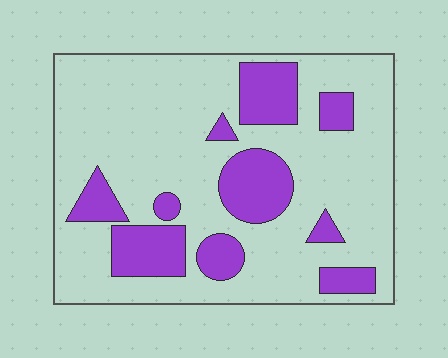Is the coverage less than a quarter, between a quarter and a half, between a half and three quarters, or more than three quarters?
Less than a quarter.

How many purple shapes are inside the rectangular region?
10.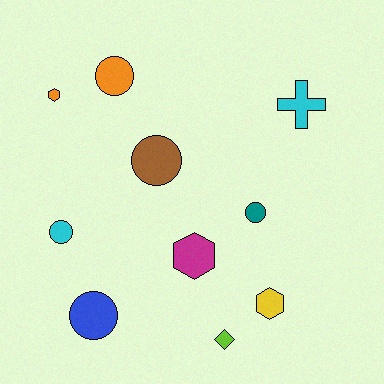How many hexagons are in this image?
There are 3 hexagons.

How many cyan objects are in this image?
There are 2 cyan objects.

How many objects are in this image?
There are 10 objects.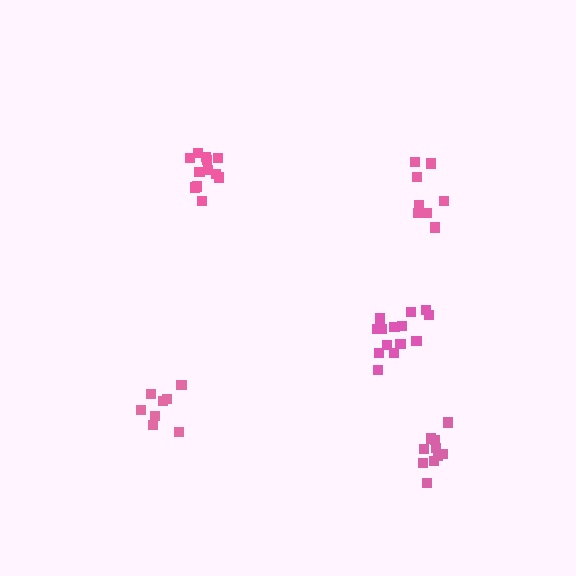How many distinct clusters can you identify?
There are 5 distinct clusters.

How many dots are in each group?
Group 1: 8 dots, Group 2: 12 dots, Group 3: 8 dots, Group 4: 14 dots, Group 5: 10 dots (52 total).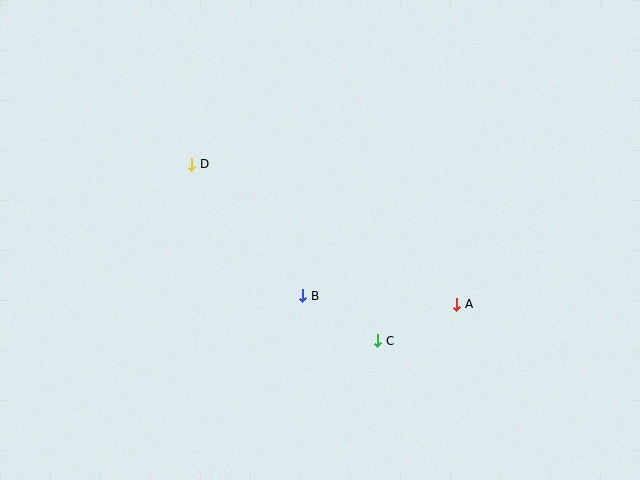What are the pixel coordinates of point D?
Point D is at (192, 164).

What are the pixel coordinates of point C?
Point C is at (378, 341).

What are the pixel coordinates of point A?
Point A is at (457, 304).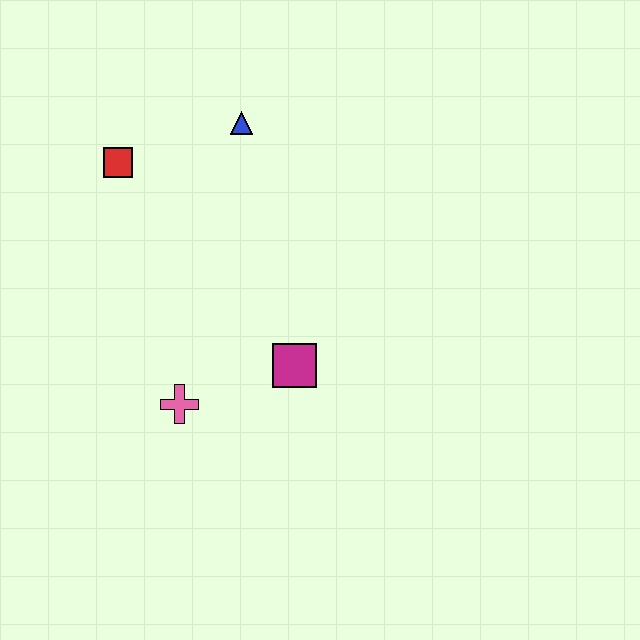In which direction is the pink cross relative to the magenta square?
The pink cross is to the left of the magenta square.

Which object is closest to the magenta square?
The pink cross is closest to the magenta square.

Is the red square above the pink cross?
Yes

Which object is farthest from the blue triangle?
The pink cross is farthest from the blue triangle.